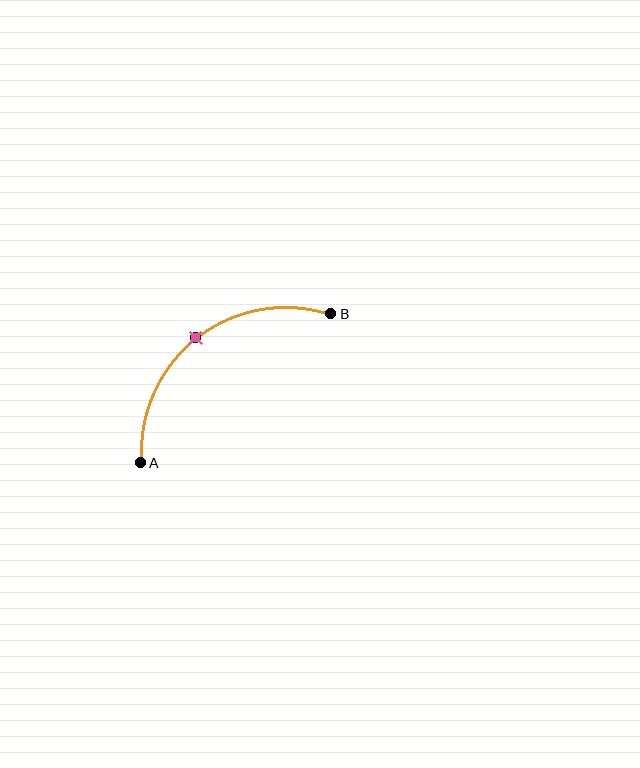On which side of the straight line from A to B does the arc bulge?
The arc bulges above and to the left of the straight line connecting A and B.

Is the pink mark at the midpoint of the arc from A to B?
Yes. The pink mark lies on the arc at equal arc-length from both A and B — it is the arc midpoint.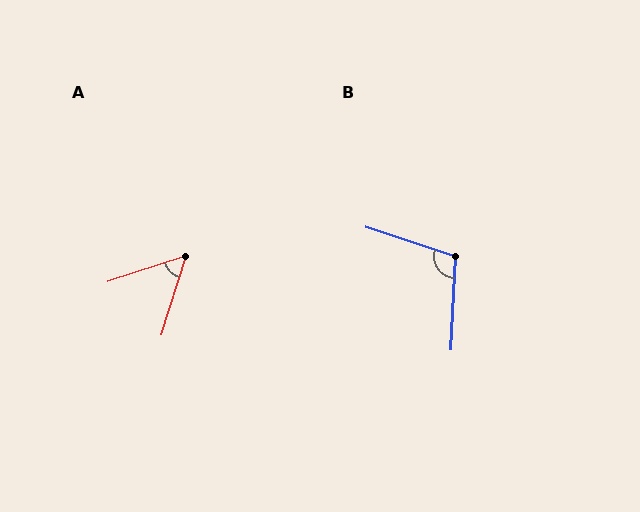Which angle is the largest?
B, at approximately 105 degrees.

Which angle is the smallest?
A, at approximately 55 degrees.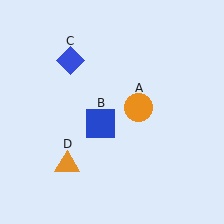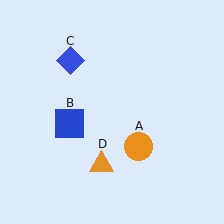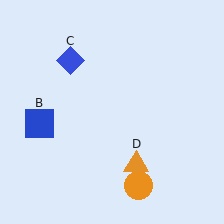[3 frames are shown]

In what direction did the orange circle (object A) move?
The orange circle (object A) moved down.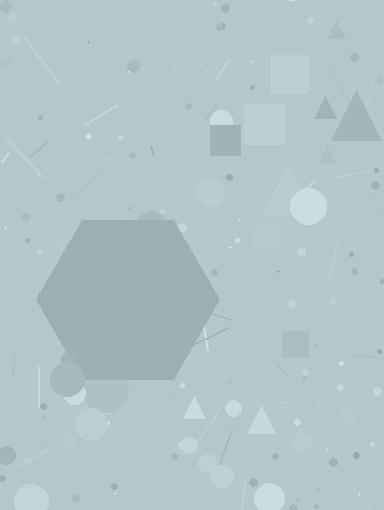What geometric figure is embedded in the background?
A hexagon is embedded in the background.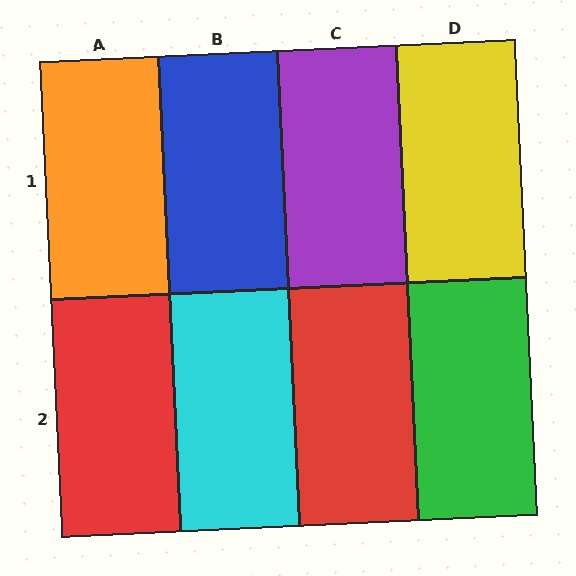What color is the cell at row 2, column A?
Red.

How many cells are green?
1 cell is green.